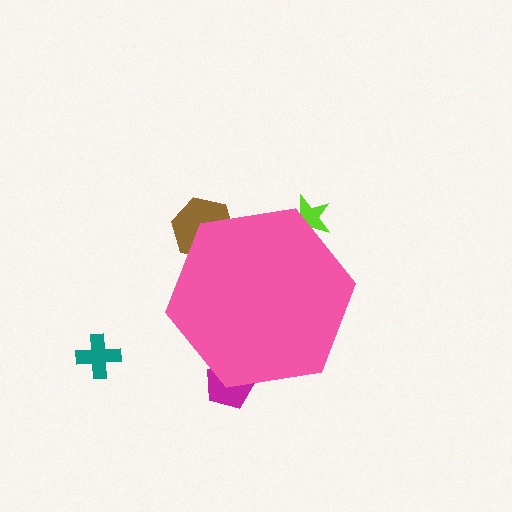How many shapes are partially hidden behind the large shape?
3 shapes are partially hidden.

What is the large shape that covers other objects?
A pink hexagon.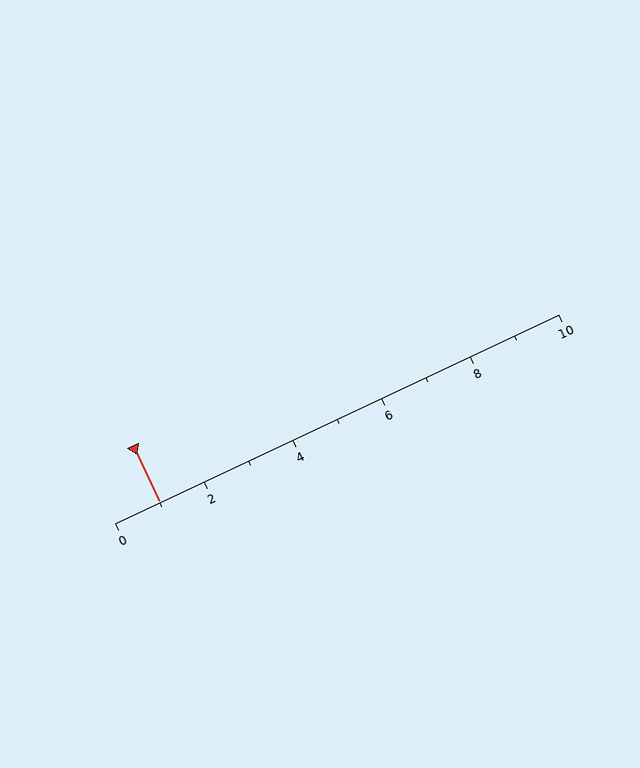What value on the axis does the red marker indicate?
The marker indicates approximately 1.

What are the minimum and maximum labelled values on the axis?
The axis runs from 0 to 10.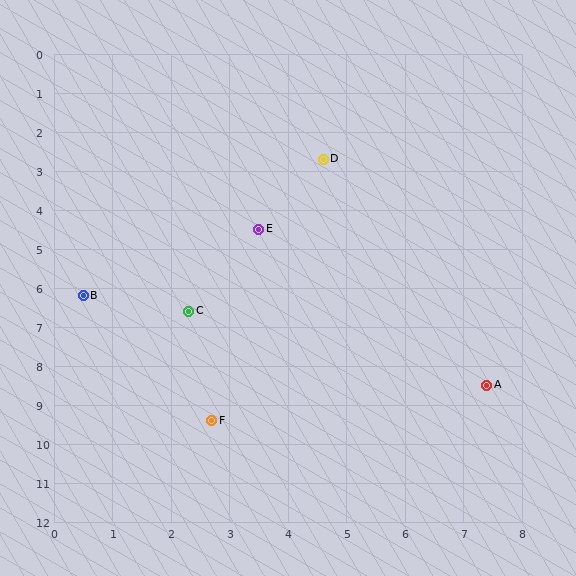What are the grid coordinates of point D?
Point D is at approximately (4.6, 2.7).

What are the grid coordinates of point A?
Point A is at approximately (7.4, 8.5).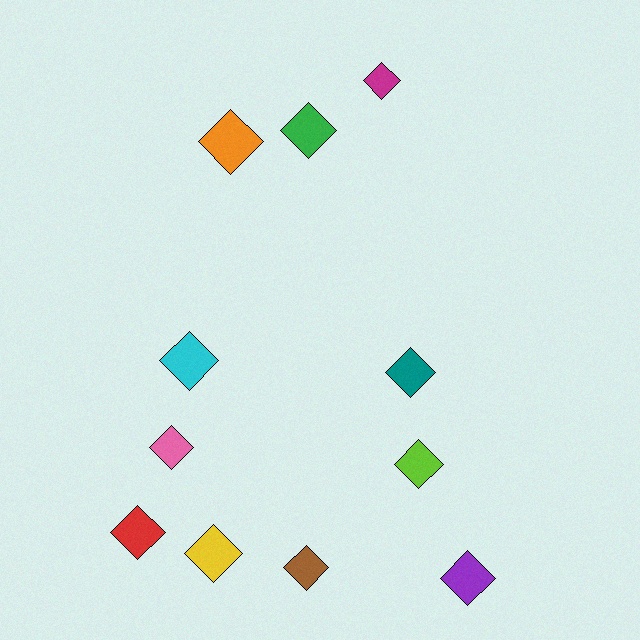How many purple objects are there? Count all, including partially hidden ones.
There is 1 purple object.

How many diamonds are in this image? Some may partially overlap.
There are 11 diamonds.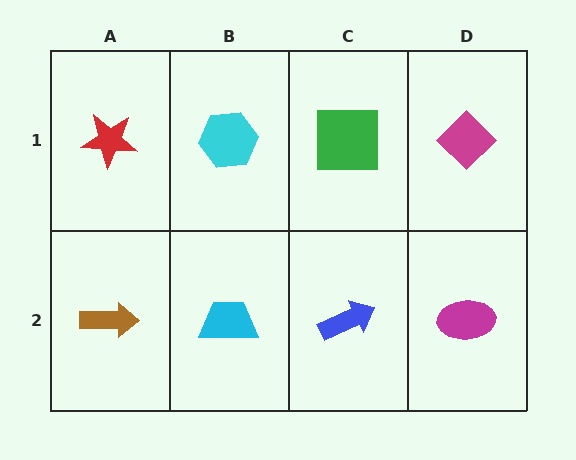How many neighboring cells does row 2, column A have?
2.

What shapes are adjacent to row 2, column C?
A green square (row 1, column C), a cyan trapezoid (row 2, column B), a magenta ellipse (row 2, column D).